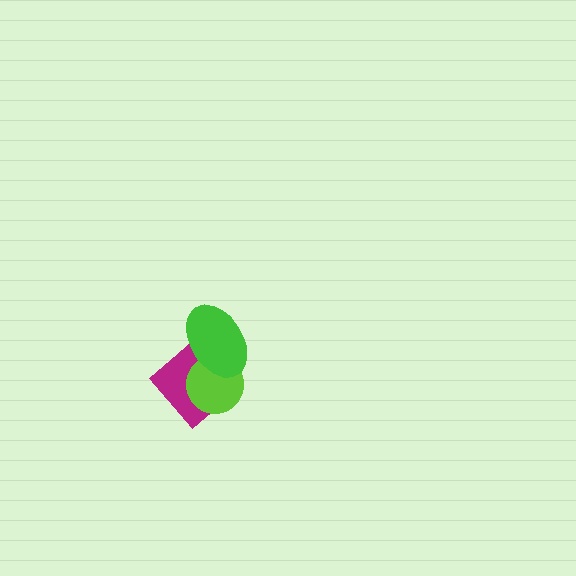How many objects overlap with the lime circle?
2 objects overlap with the lime circle.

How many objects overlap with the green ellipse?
2 objects overlap with the green ellipse.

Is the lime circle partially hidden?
Yes, it is partially covered by another shape.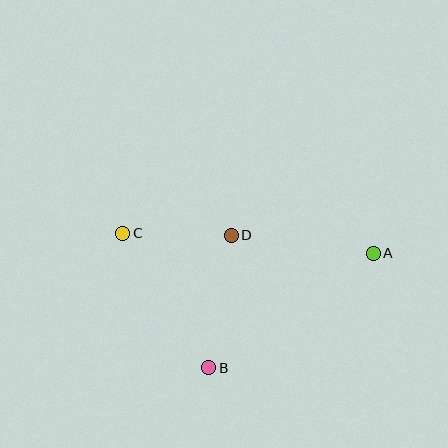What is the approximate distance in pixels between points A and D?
The distance between A and D is approximately 143 pixels.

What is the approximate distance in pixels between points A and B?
The distance between A and B is approximately 201 pixels.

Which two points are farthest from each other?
Points A and C are farthest from each other.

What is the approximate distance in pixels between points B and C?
The distance between B and C is approximately 160 pixels.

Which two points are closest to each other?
Points C and D are closest to each other.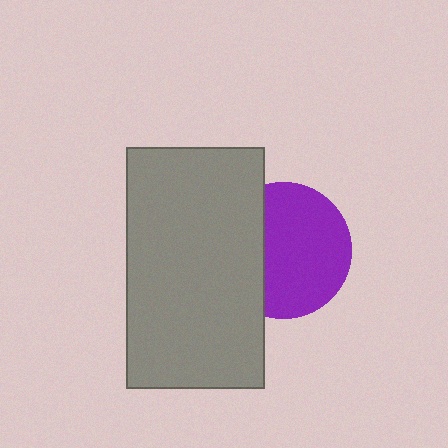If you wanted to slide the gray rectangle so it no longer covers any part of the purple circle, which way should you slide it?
Slide it left — that is the most direct way to separate the two shapes.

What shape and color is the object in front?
The object in front is a gray rectangle.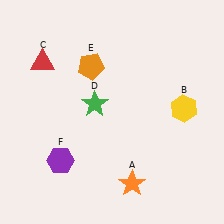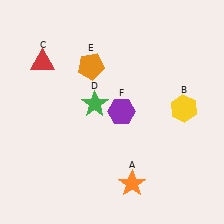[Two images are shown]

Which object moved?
The purple hexagon (F) moved right.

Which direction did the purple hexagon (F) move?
The purple hexagon (F) moved right.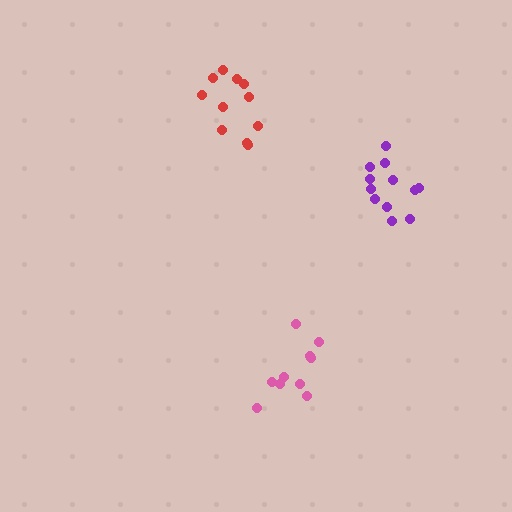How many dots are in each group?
Group 1: 10 dots, Group 2: 11 dots, Group 3: 12 dots (33 total).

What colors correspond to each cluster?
The clusters are colored: pink, red, purple.